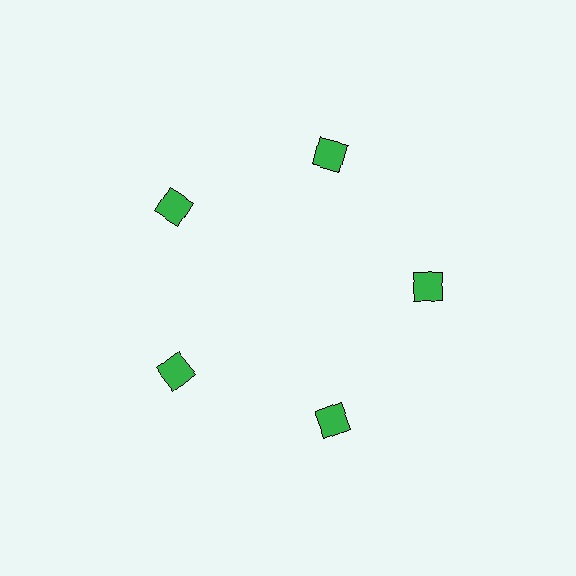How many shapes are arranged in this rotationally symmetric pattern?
There are 5 shapes, arranged in 5 groups of 1.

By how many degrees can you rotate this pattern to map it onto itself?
The pattern maps onto itself every 72 degrees of rotation.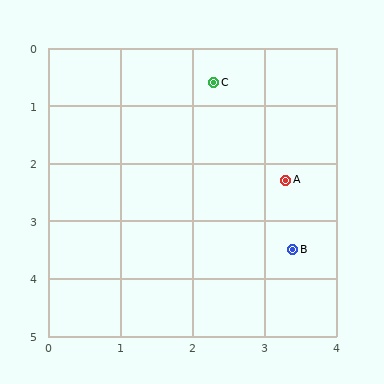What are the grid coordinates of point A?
Point A is at approximately (3.3, 2.3).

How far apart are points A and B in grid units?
Points A and B are about 1.2 grid units apart.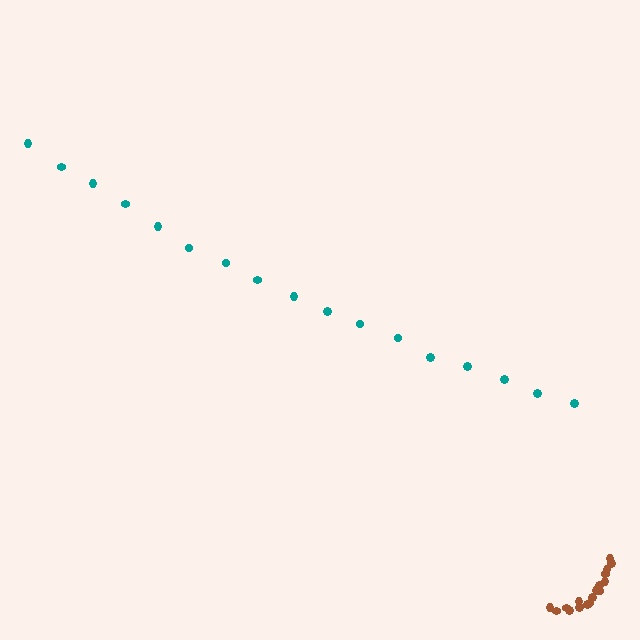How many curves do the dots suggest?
There are 2 distinct paths.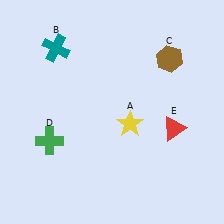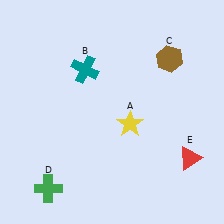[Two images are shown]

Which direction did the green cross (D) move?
The green cross (D) moved down.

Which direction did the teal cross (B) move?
The teal cross (B) moved right.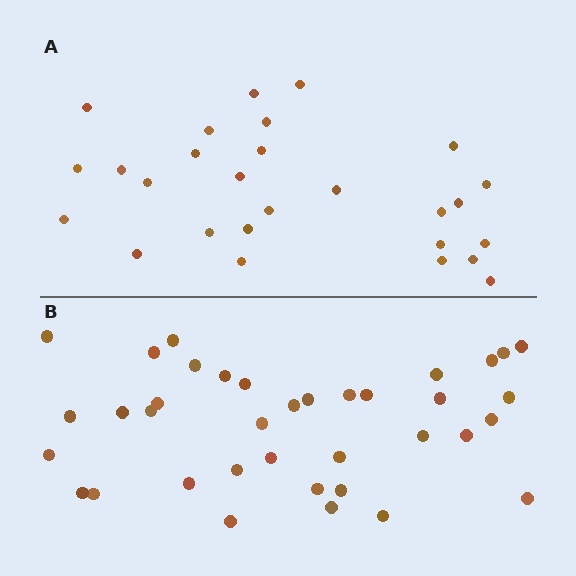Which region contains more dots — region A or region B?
Region B (the bottom region) has more dots.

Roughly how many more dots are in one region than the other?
Region B has roughly 10 or so more dots than region A.